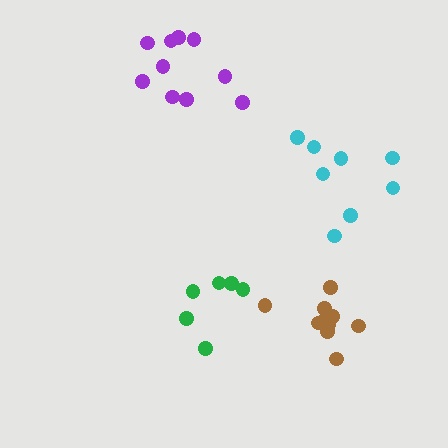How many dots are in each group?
Group 1: 6 dots, Group 2: 8 dots, Group 3: 11 dots, Group 4: 10 dots (35 total).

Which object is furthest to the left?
The purple cluster is leftmost.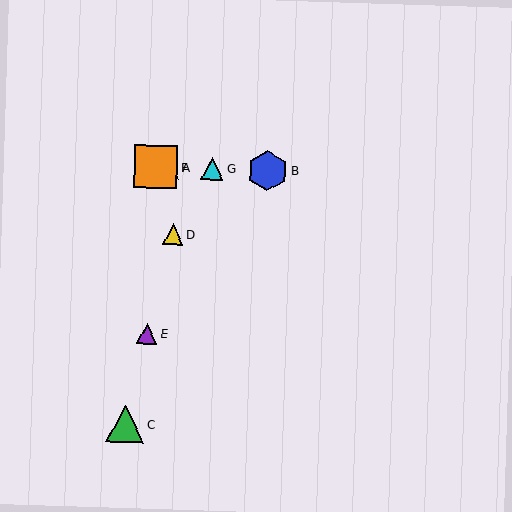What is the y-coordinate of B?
Object B is at y≈170.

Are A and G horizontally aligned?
Yes, both are at y≈167.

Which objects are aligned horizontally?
Objects A, B, F, G are aligned horizontally.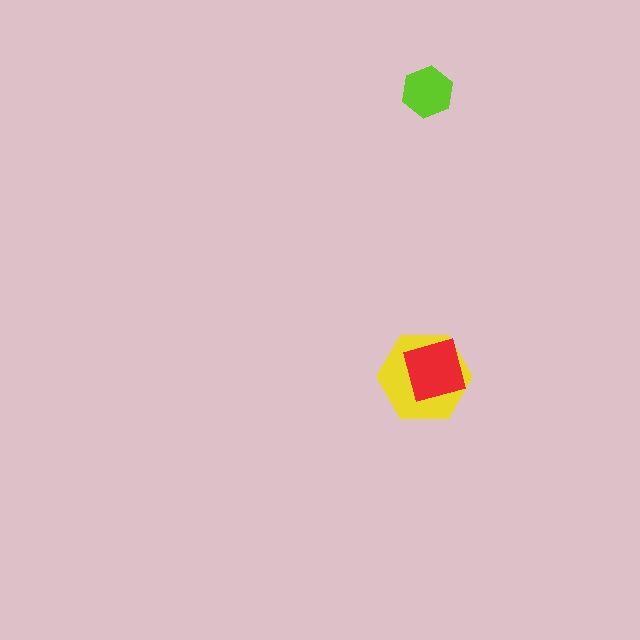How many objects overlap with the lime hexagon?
0 objects overlap with the lime hexagon.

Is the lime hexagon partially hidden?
No, no other shape covers it.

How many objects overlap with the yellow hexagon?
1 object overlaps with the yellow hexagon.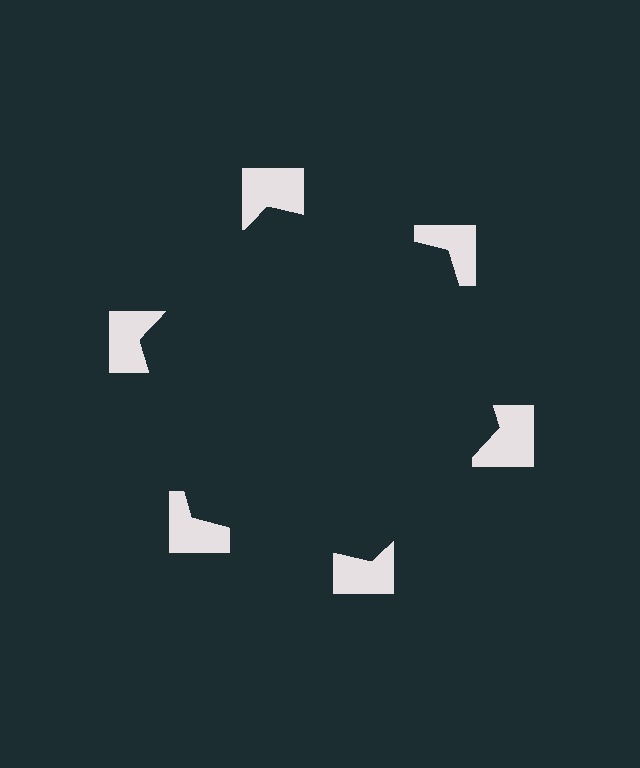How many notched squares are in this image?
There are 6 — one at each vertex of the illusory hexagon.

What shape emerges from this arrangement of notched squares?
An illusory hexagon — its edges are inferred from the aligned wedge cuts in the notched squares, not physically drawn.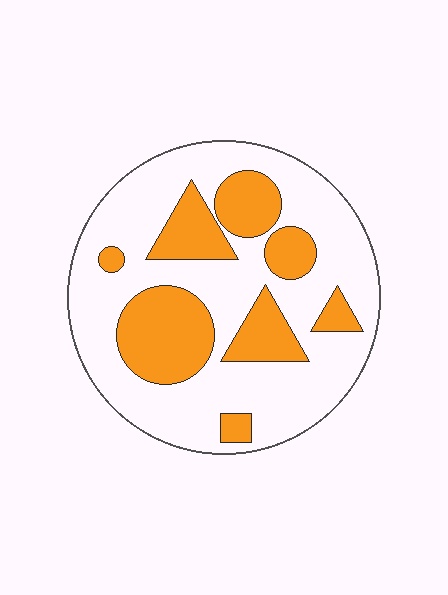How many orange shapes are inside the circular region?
8.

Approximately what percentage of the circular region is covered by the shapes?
Approximately 30%.